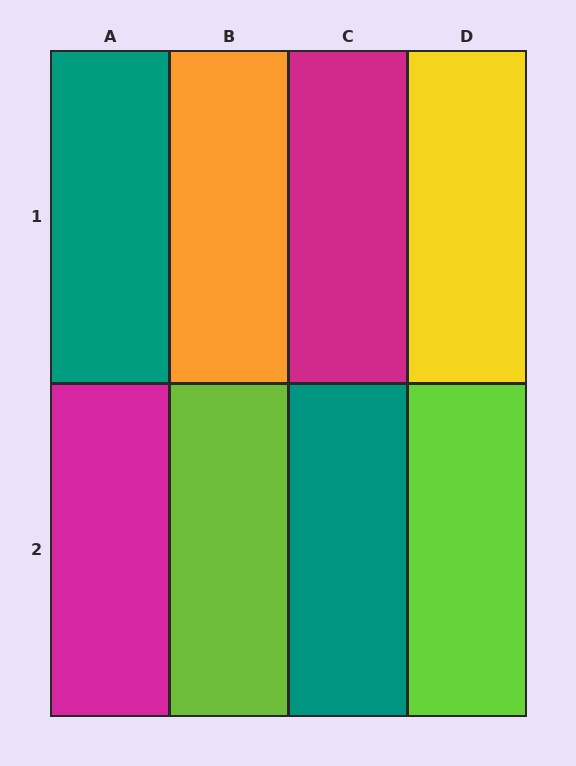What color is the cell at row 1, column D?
Yellow.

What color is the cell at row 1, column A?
Teal.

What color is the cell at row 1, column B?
Orange.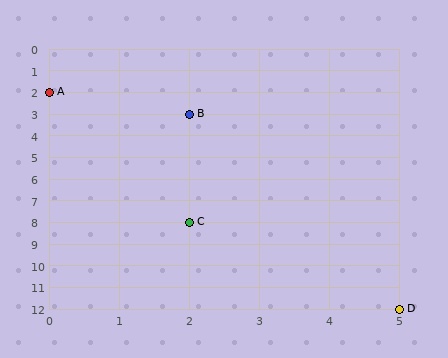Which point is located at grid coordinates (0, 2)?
Point A is at (0, 2).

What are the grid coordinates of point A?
Point A is at grid coordinates (0, 2).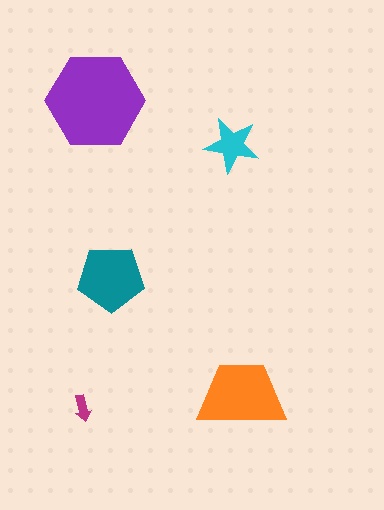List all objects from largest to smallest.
The purple hexagon, the orange trapezoid, the teal pentagon, the cyan star, the magenta arrow.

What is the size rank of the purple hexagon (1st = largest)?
1st.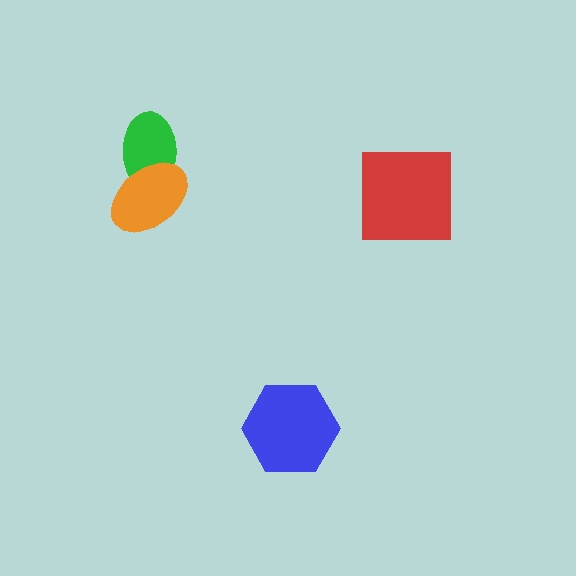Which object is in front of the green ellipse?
The orange ellipse is in front of the green ellipse.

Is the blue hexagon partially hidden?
No, no other shape covers it.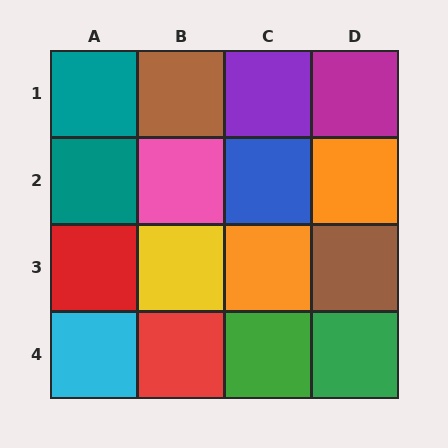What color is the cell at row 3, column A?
Red.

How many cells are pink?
1 cell is pink.